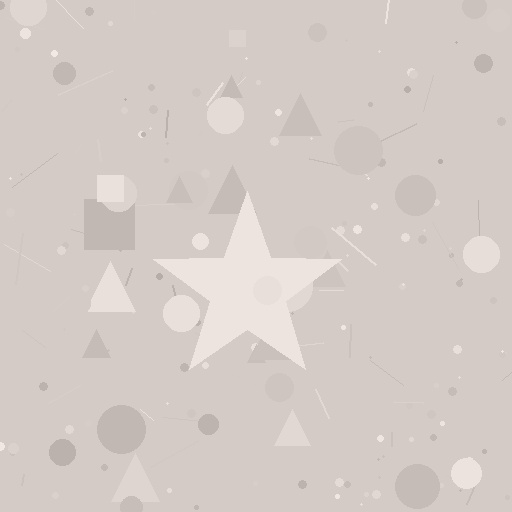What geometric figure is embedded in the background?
A star is embedded in the background.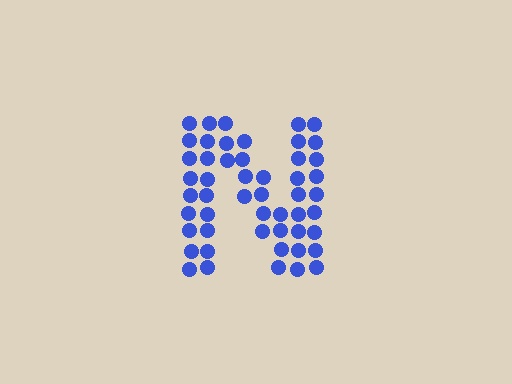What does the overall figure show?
The overall figure shows the letter N.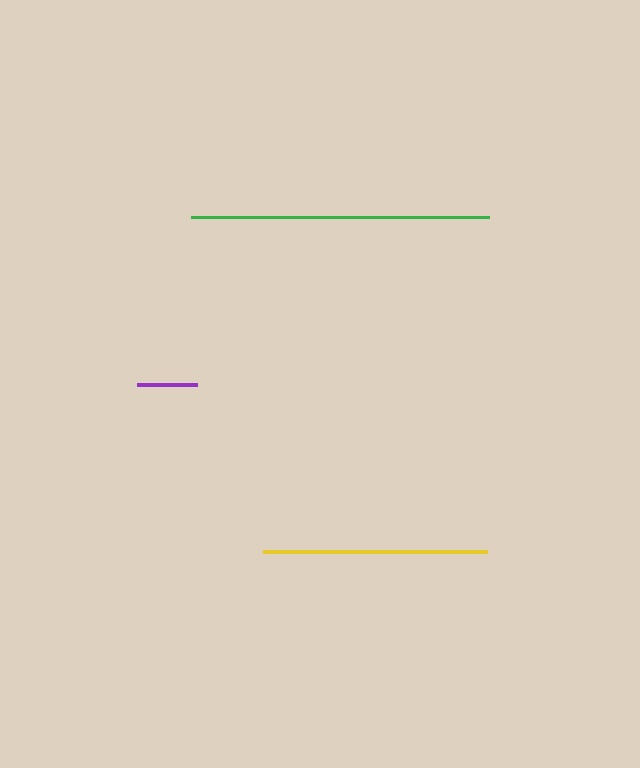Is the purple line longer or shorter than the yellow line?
The yellow line is longer than the purple line.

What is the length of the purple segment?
The purple segment is approximately 60 pixels long.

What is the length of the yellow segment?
The yellow segment is approximately 224 pixels long.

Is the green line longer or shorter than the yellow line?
The green line is longer than the yellow line.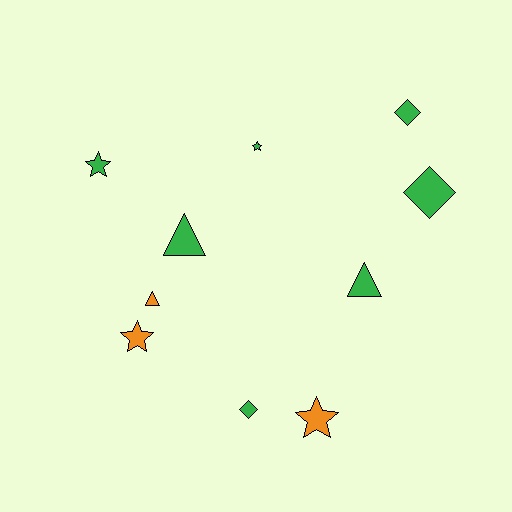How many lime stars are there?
There are no lime stars.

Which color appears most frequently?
Green, with 7 objects.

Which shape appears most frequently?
Star, with 4 objects.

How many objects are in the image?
There are 10 objects.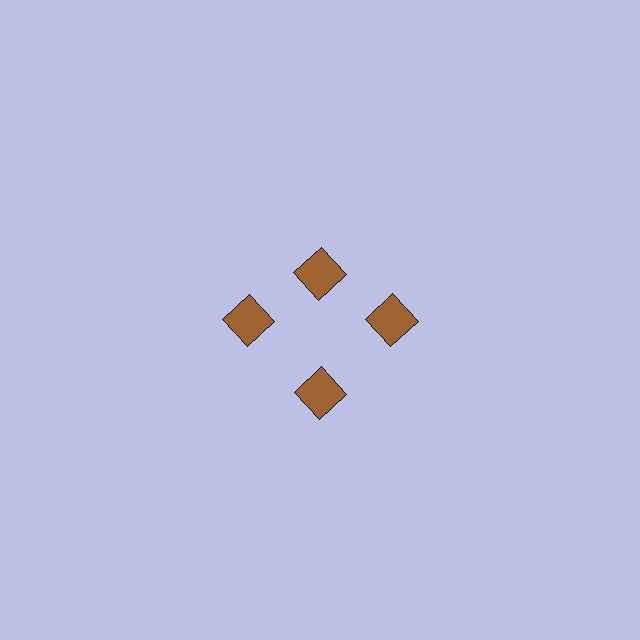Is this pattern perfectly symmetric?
No. The 4 brown squares are arranged in a ring, but one element near the 12 o'clock position is pulled inward toward the center, breaking the 4-fold rotational symmetry.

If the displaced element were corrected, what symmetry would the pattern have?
It would have 4-fold rotational symmetry — the pattern would map onto itself every 90 degrees.